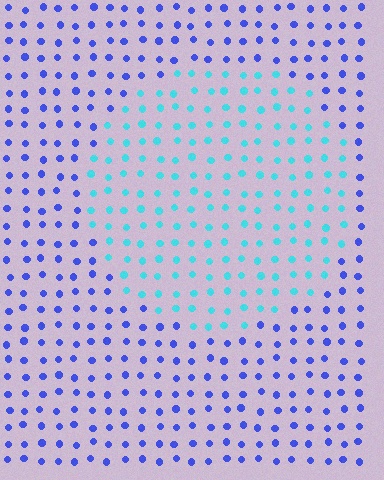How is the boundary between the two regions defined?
The boundary is defined purely by a slight shift in hue (about 52 degrees). Spacing, size, and orientation are identical on both sides.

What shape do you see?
I see a circle.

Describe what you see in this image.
The image is filled with small blue elements in a uniform arrangement. A circle-shaped region is visible where the elements are tinted to a slightly different hue, forming a subtle color boundary.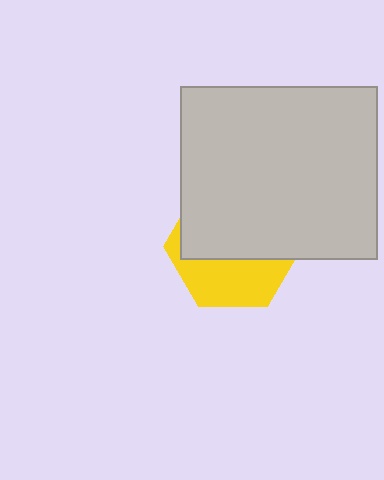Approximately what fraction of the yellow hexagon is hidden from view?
Roughly 60% of the yellow hexagon is hidden behind the light gray rectangle.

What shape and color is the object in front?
The object in front is a light gray rectangle.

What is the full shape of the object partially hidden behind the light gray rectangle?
The partially hidden object is a yellow hexagon.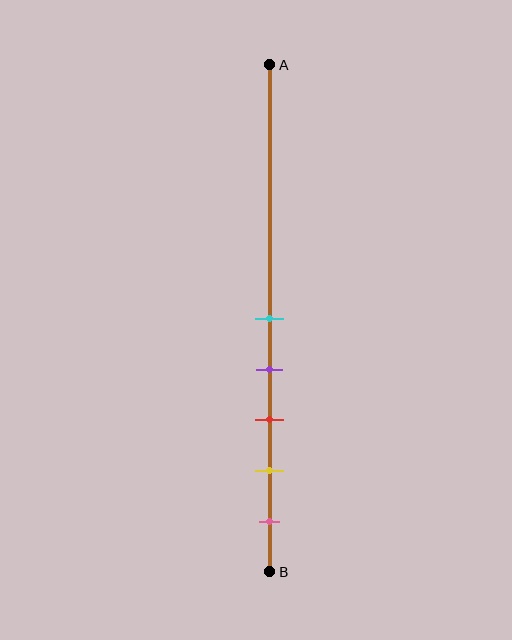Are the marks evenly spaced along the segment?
Yes, the marks are approximately evenly spaced.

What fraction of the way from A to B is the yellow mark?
The yellow mark is approximately 80% (0.8) of the way from A to B.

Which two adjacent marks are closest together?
The cyan and purple marks are the closest adjacent pair.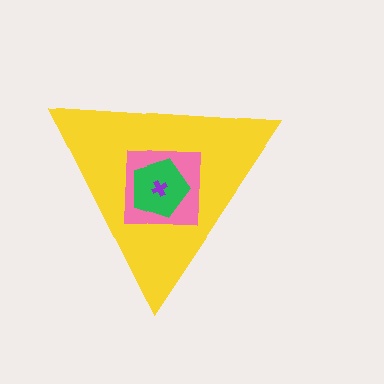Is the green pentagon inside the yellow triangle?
Yes.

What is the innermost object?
The purple cross.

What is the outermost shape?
The yellow triangle.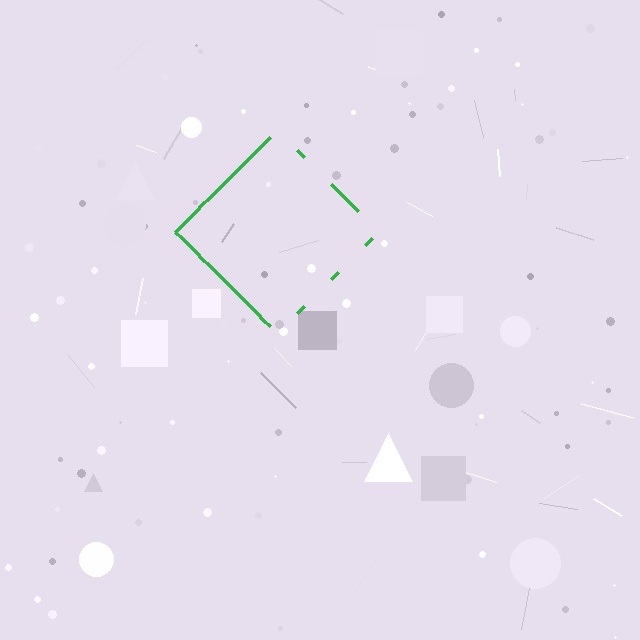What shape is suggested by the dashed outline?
The dashed outline suggests a diamond.